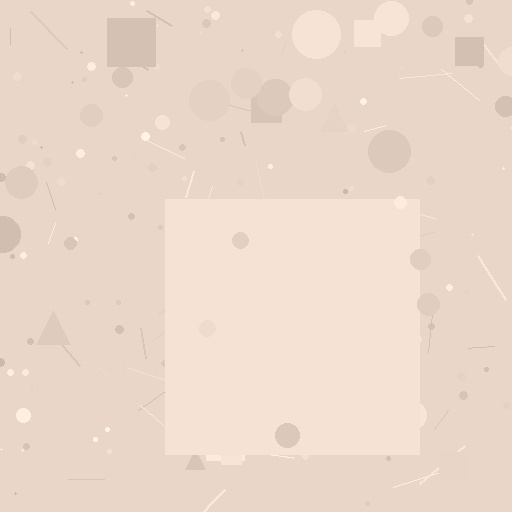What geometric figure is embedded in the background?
A square is embedded in the background.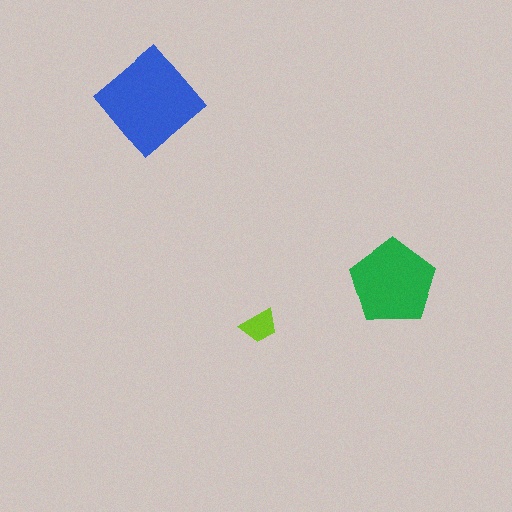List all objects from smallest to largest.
The lime trapezoid, the green pentagon, the blue diamond.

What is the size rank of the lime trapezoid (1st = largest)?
3rd.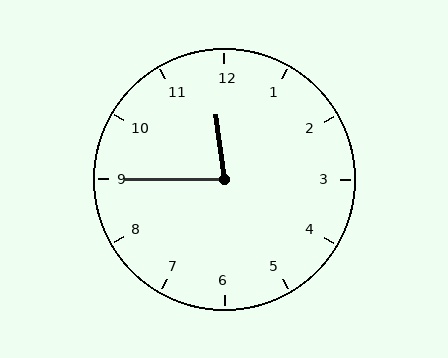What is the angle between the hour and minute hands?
Approximately 82 degrees.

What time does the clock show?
11:45.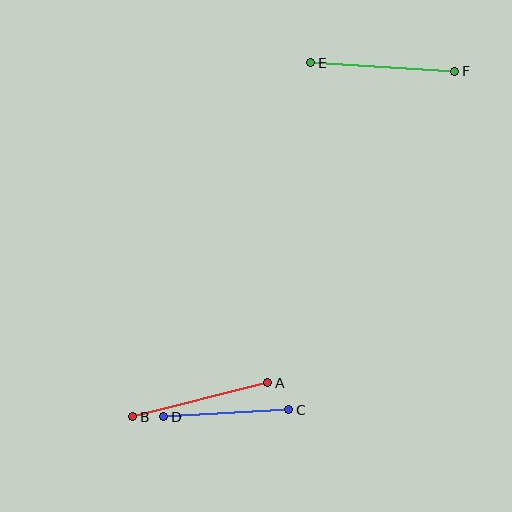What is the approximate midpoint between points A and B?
The midpoint is at approximately (200, 400) pixels.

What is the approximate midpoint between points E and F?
The midpoint is at approximately (383, 67) pixels.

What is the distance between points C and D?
The distance is approximately 125 pixels.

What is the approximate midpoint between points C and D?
The midpoint is at approximately (226, 413) pixels.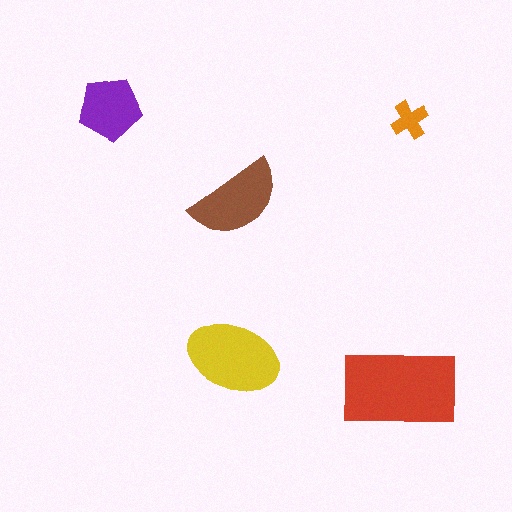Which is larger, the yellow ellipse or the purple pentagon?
The yellow ellipse.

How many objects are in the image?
There are 5 objects in the image.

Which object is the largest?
The red rectangle.